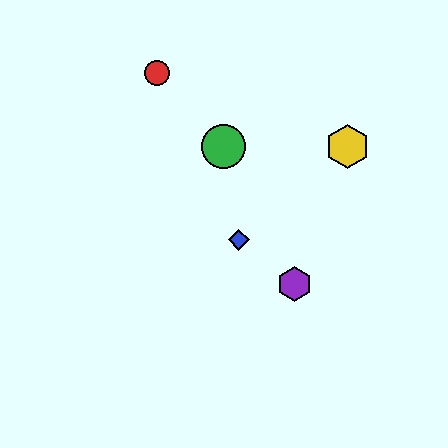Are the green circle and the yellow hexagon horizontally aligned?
Yes, both are at y≈147.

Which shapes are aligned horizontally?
The green circle, the yellow hexagon are aligned horizontally.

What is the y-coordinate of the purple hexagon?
The purple hexagon is at y≈284.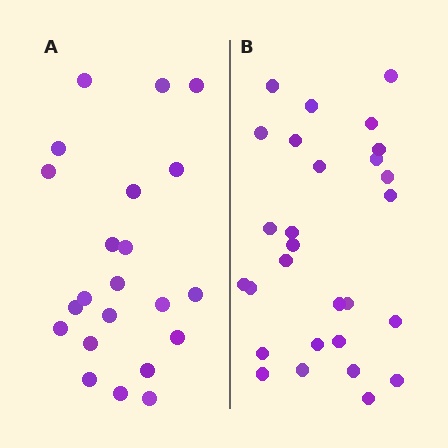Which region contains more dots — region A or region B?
Region B (the right region) has more dots.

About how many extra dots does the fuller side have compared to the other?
Region B has about 6 more dots than region A.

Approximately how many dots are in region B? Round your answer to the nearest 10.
About 30 dots. (The exact count is 28, which rounds to 30.)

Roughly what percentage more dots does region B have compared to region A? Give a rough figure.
About 25% more.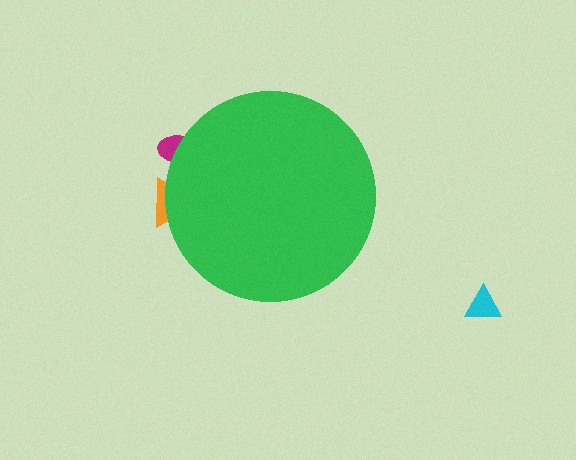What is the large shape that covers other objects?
A green circle.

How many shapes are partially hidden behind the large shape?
2 shapes are partially hidden.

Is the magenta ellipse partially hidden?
Yes, the magenta ellipse is partially hidden behind the green circle.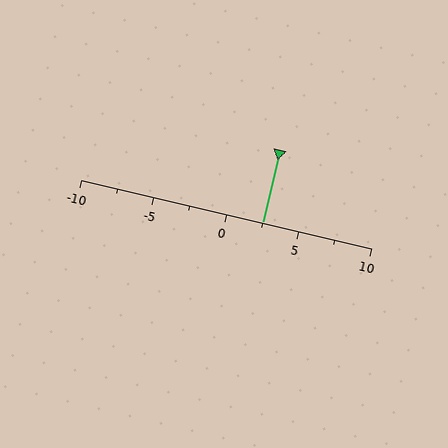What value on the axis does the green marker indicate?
The marker indicates approximately 2.5.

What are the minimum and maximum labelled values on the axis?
The axis runs from -10 to 10.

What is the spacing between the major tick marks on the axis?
The major ticks are spaced 5 apart.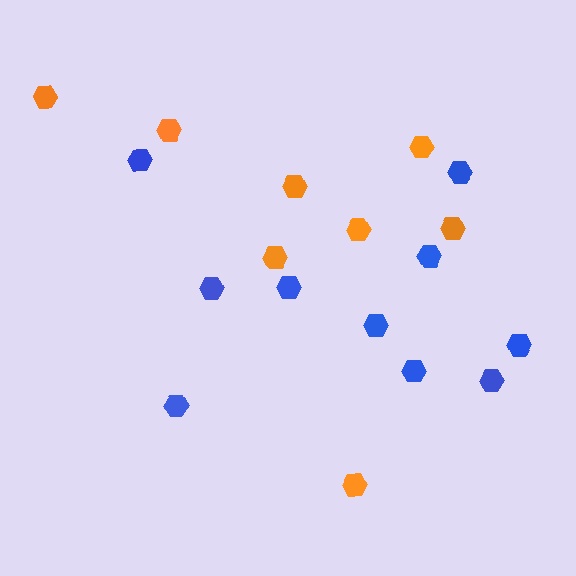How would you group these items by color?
There are 2 groups: one group of blue hexagons (10) and one group of orange hexagons (8).